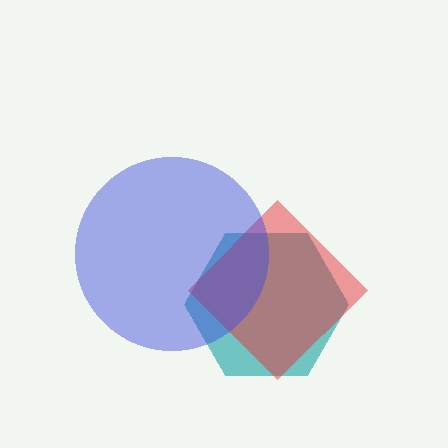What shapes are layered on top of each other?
The layered shapes are: a teal hexagon, a red diamond, a blue circle.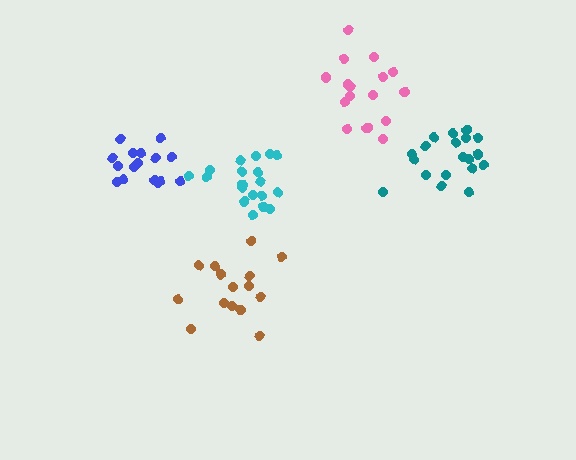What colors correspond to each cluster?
The clusters are colored: blue, cyan, teal, brown, pink.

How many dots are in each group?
Group 1: 16 dots, Group 2: 19 dots, Group 3: 19 dots, Group 4: 15 dots, Group 5: 17 dots (86 total).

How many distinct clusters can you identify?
There are 5 distinct clusters.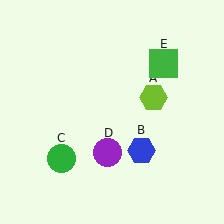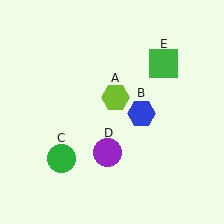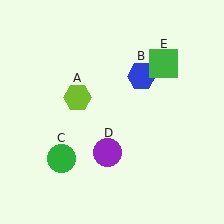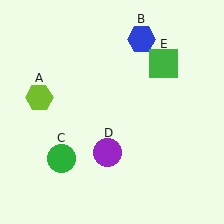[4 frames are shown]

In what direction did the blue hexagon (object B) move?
The blue hexagon (object B) moved up.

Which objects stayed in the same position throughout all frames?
Green circle (object C) and purple circle (object D) and green square (object E) remained stationary.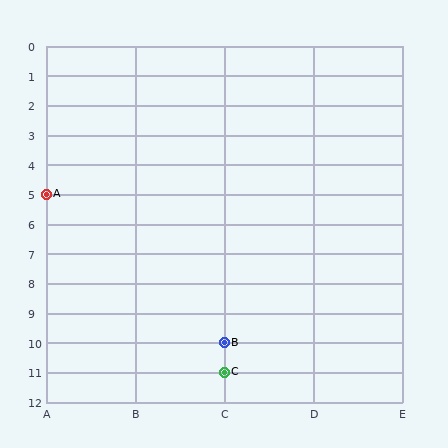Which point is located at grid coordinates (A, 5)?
Point A is at (A, 5).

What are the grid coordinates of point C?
Point C is at grid coordinates (C, 11).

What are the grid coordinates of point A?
Point A is at grid coordinates (A, 5).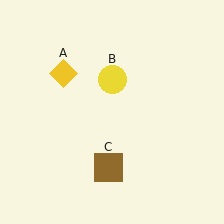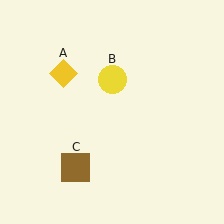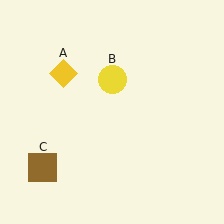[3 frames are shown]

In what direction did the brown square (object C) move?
The brown square (object C) moved left.